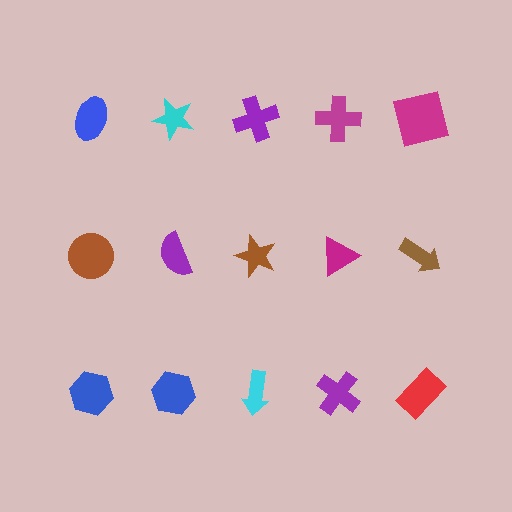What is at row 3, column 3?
A cyan arrow.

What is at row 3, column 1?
A blue hexagon.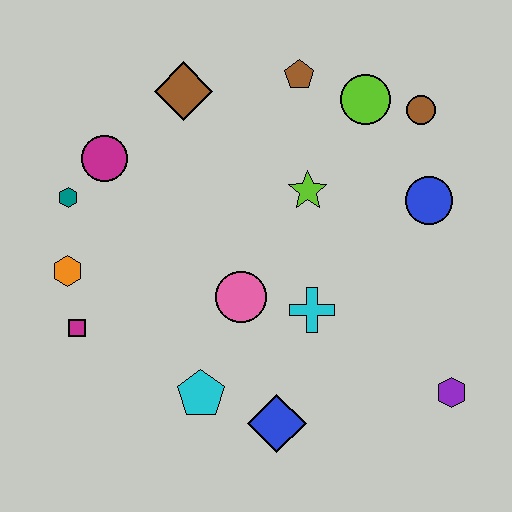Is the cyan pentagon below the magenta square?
Yes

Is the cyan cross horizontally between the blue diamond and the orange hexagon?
No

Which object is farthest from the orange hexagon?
The purple hexagon is farthest from the orange hexagon.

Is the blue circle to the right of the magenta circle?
Yes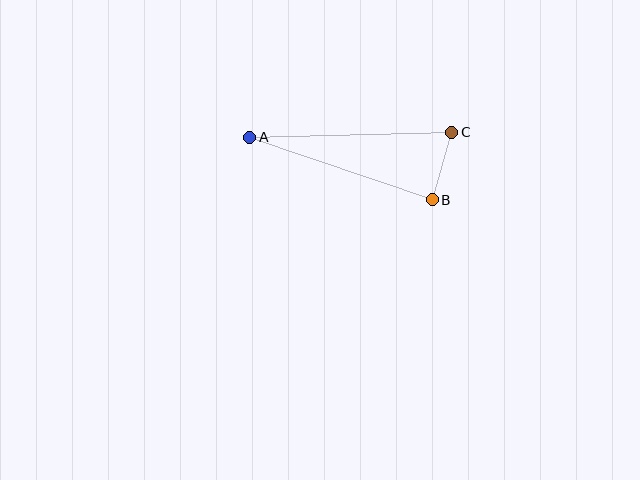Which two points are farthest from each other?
Points A and C are farthest from each other.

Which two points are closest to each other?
Points B and C are closest to each other.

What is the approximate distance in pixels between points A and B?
The distance between A and B is approximately 193 pixels.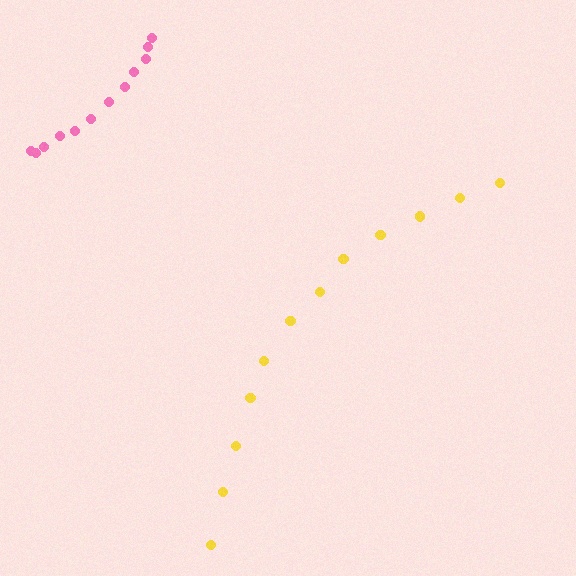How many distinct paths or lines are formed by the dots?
There are 2 distinct paths.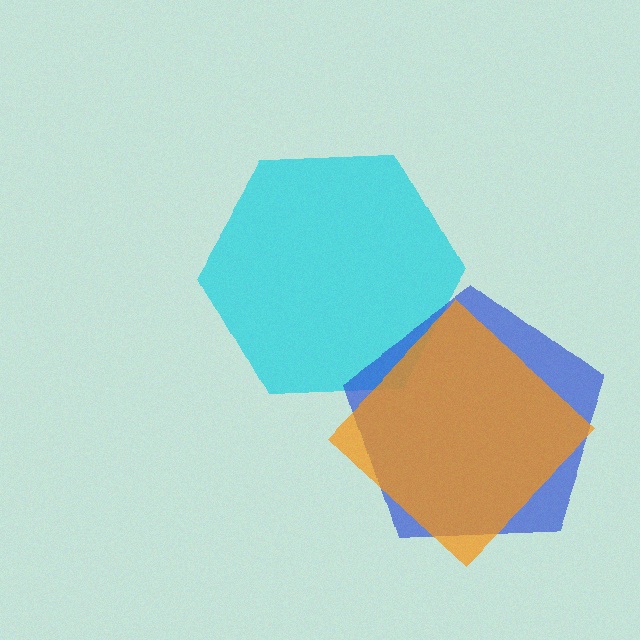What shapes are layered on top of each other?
The layered shapes are: a cyan hexagon, a blue pentagon, an orange diamond.